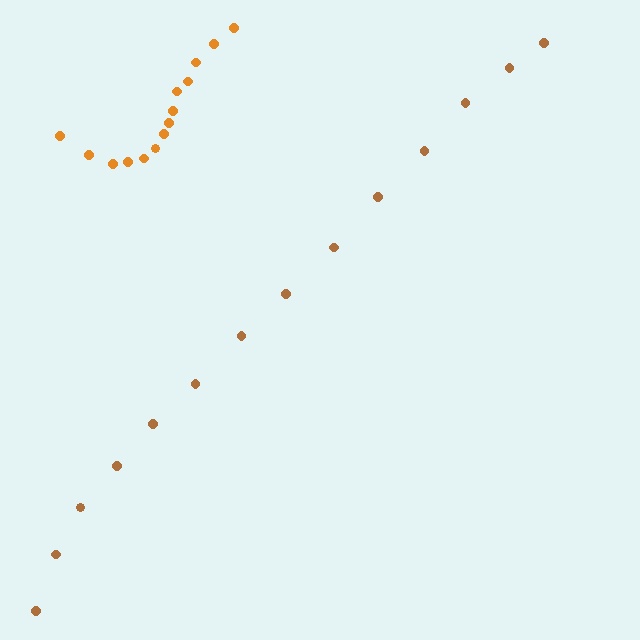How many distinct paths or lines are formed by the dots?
There are 2 distinct paths.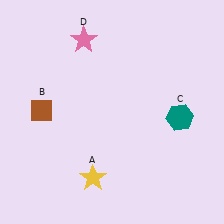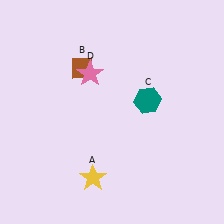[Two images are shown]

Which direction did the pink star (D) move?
The pink star (D) moved down.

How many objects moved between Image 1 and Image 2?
3 objects moved between the two images.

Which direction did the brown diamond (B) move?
The brown diamond (B) moved up.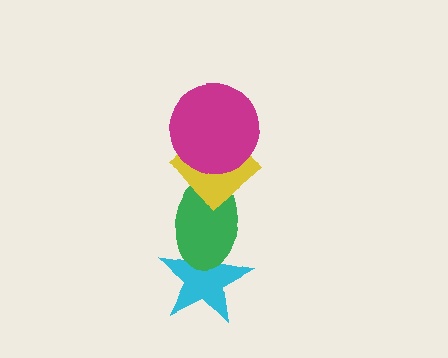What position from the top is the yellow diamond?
The yellow diamond is 2nd from the top.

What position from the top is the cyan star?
The cyan star is 4th from the top.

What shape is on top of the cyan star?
The green ellipse is on top of the cyan star.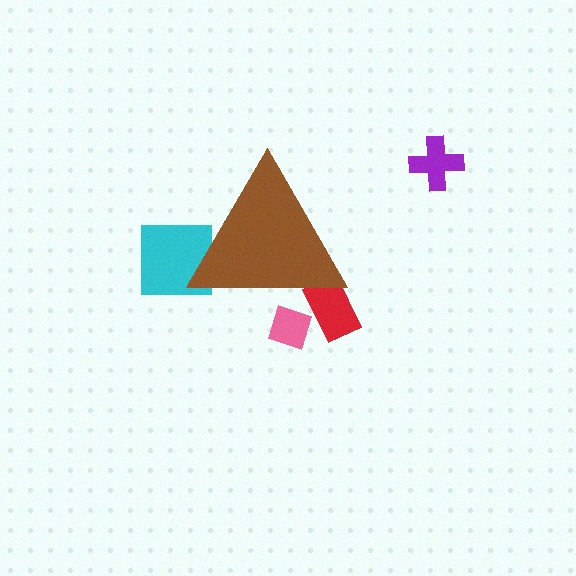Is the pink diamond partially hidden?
Yes, the pink diamond is partially hidden behind the brown triangle.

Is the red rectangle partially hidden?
Yes, the red rectangle is partially hidden behind the brown triangle.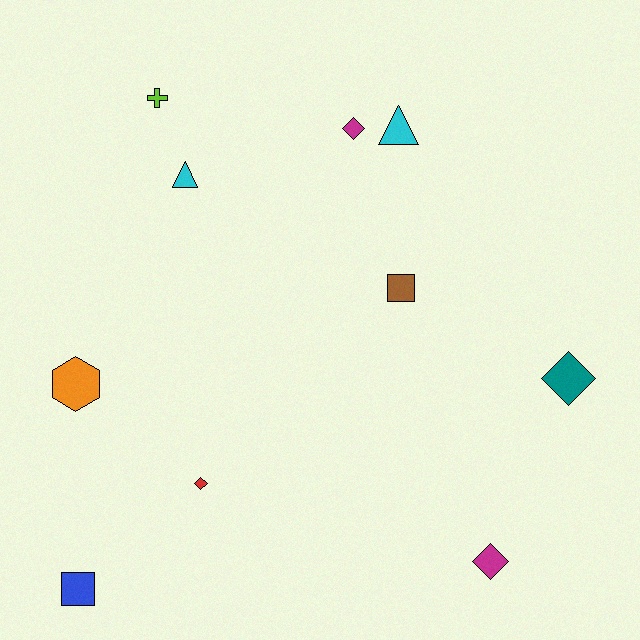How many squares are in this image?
There are 2 squares.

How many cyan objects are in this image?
There are 2 cyan objects.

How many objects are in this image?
There are 10 objects.